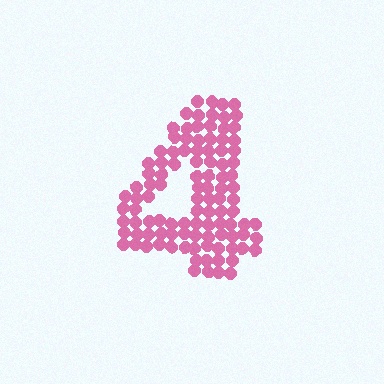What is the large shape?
The large shape is the digit 4.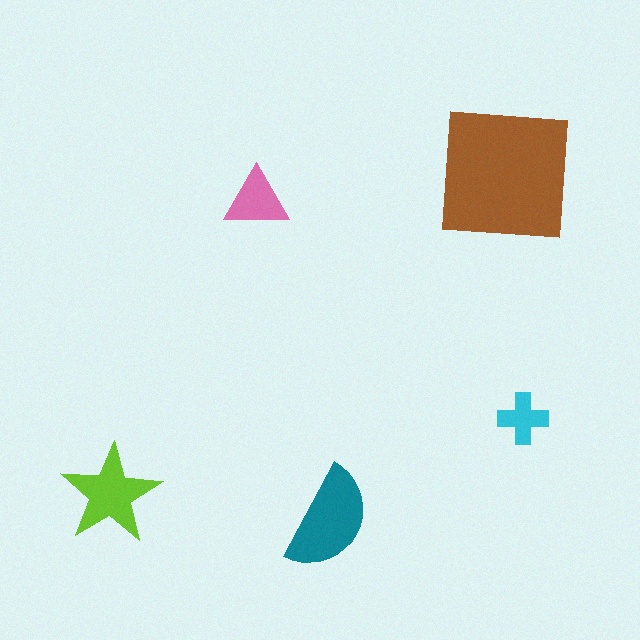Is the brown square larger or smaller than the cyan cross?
Larger.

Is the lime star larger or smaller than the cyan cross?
Larger.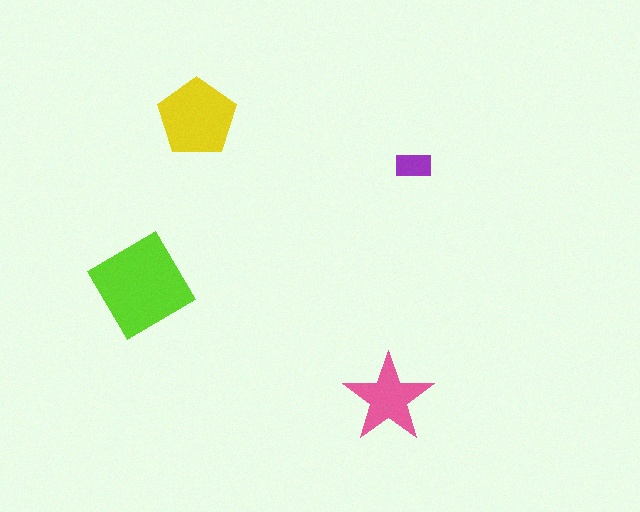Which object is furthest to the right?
The purple rectangle is rightmost.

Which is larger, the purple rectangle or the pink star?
The pink star.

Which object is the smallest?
The purple rectangle.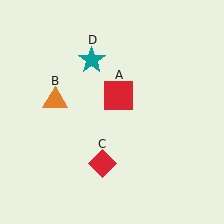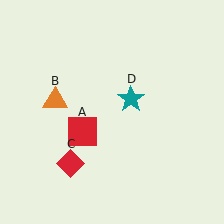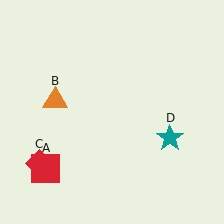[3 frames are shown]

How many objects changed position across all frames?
3 objects changed position: red square (object A), red diamond (object C), teal star (object D).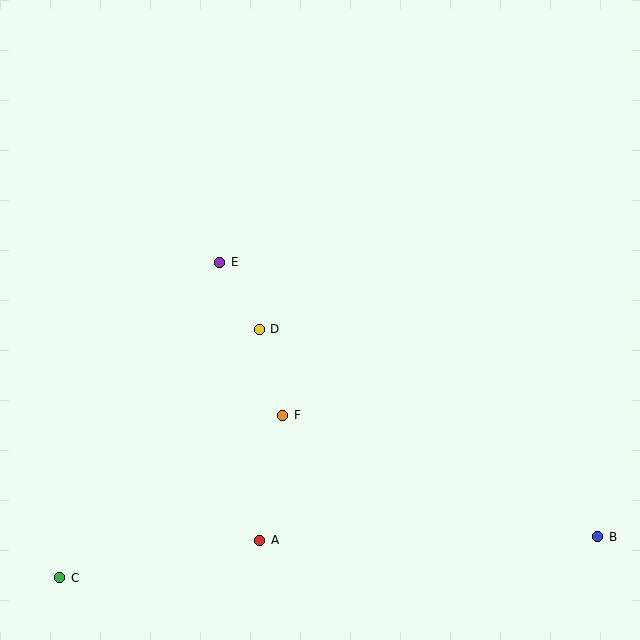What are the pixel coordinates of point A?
Point A is at (260, 540).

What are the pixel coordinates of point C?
Point C is at (60, 578).